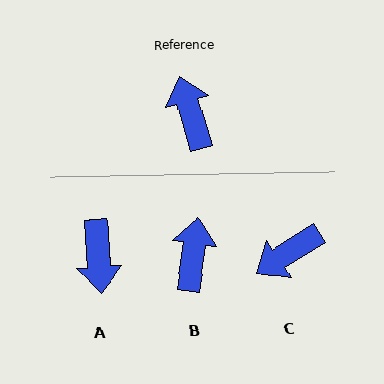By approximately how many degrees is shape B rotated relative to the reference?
Approximately 25 degrees clockwise.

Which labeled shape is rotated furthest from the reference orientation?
A, about 167 degrees away.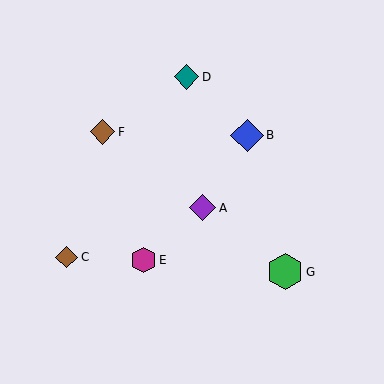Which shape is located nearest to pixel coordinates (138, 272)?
The magenta hexagon (labeled E) at (144, 260) is nearest to that location.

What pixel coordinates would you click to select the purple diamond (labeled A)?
Click at (203, 208) to select the purple diamond A.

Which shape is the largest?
The green hexagon (labeled G) is the largest.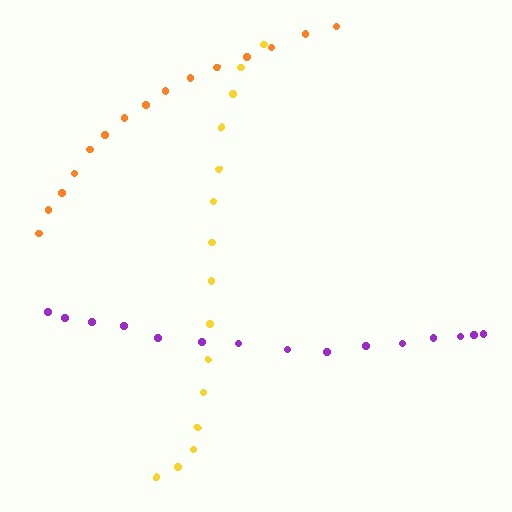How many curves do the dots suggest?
There are 3 distinct paths.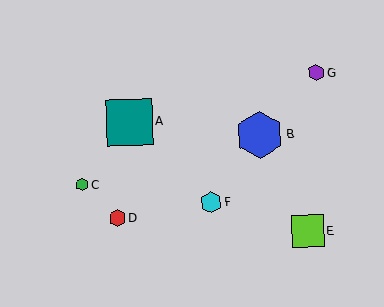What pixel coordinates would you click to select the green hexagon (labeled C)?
Click at (82, 185) to select the green hexagon C.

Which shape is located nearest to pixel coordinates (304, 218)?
The lime square (labeled E) at (308, 231) is nearest to that location.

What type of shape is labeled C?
Shape C is a green hexagon.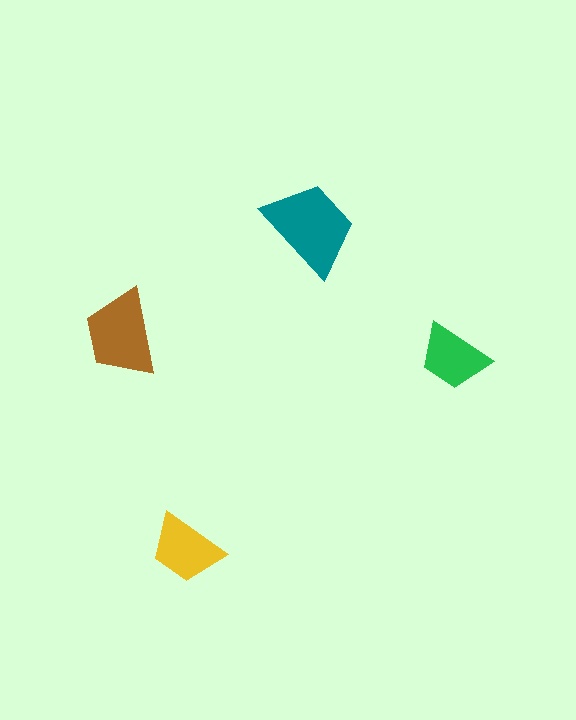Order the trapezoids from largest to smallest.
the teal one, the brown one, the yellow one, the green one.